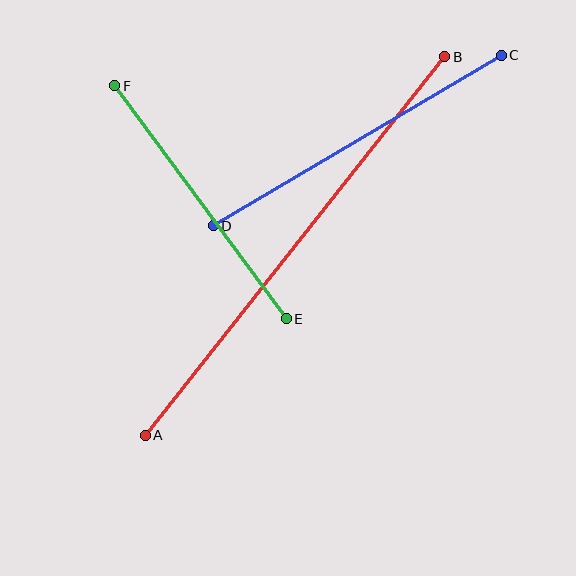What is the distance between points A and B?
The distance is approximately 483 pixels.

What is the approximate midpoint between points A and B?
The midpoint is at approximately (295, 246) pixels.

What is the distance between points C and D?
The distance is approximately 334 pixels.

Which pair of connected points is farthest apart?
Points A and B are farthest apart.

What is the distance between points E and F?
The distance is approximately 289 pixels.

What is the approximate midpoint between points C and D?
The midpoint is at approximately (357, 140) pixels.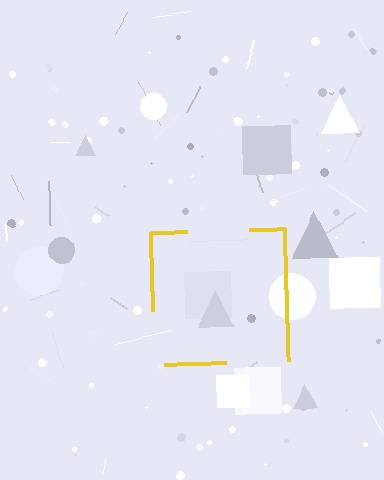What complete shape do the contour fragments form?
The contour fragments form a square.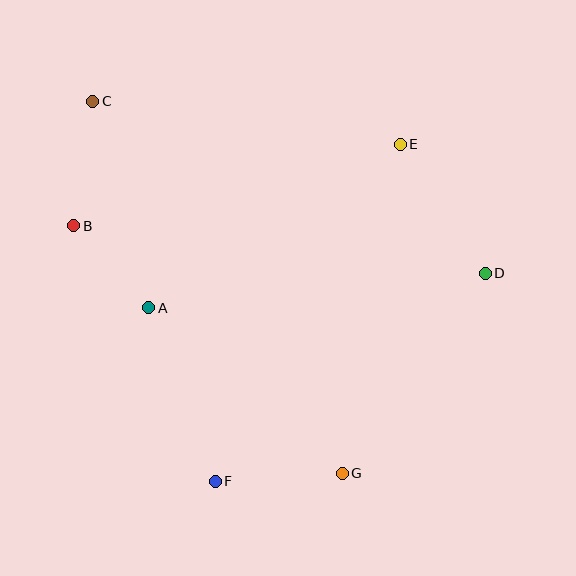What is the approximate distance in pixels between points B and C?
The distance between B and C is approximately 126 pixels.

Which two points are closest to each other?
Points A and B are closest to each other.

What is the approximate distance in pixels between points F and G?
The distance between F and G is approximately 127 pixels.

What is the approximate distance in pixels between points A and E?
The distance between A and E is approximately 300 pixels.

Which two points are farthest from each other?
Points C and G are farthest from each other.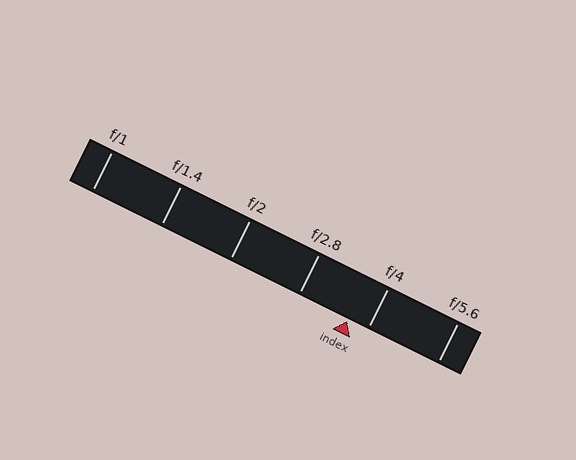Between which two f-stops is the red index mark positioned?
The index mark is between f/2.8 and f/4.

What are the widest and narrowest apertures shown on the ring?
The widest aperture shown is f/1 and the narrowest is f/5.6.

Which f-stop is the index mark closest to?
The index mark is closest to f/4.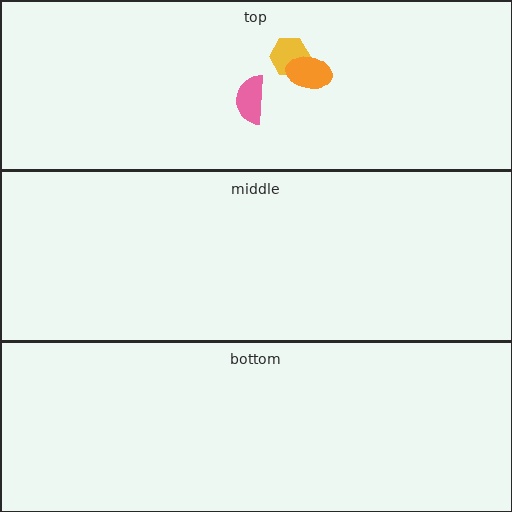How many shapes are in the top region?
3.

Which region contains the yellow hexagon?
The top region.